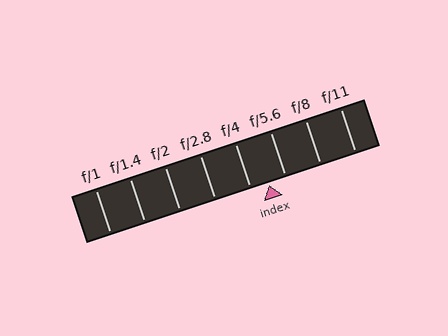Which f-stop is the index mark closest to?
The index mark is closest to f/5.6.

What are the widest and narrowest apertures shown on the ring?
The widest aperture shown is f/1 and the narrowest is f/11.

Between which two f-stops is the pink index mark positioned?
The index mark is between f/4 and f/5.6.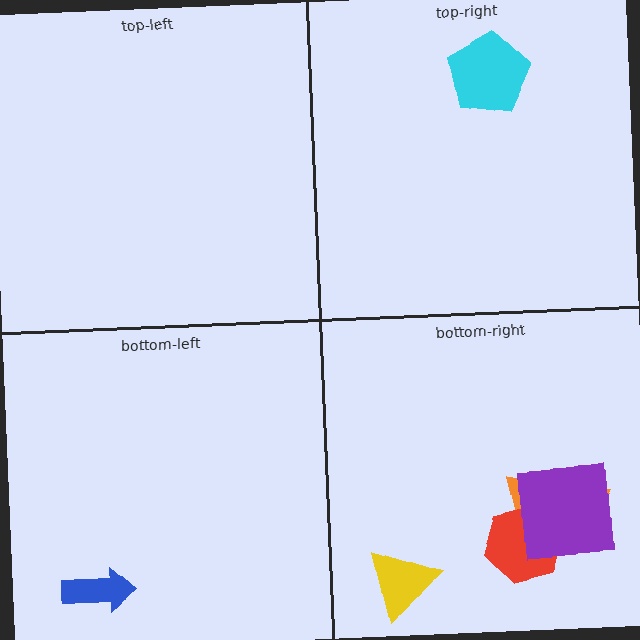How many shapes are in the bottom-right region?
4.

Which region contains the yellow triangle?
The bottom-right region.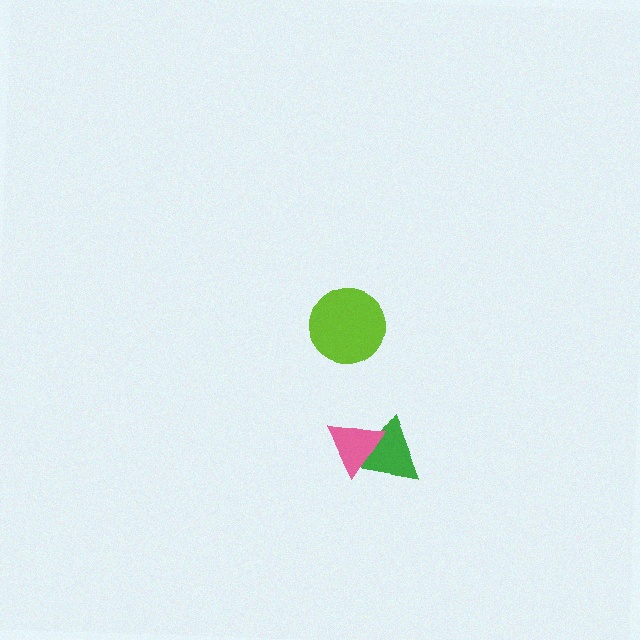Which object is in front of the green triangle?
The pink triangle is in front of the green triangle.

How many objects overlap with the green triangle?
1 object overlaps with the green triangle.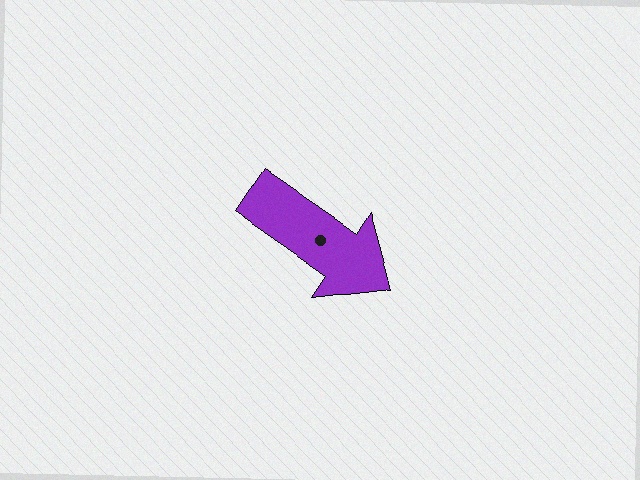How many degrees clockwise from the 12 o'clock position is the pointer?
Approximately 124 degrees.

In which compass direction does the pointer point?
Southeast.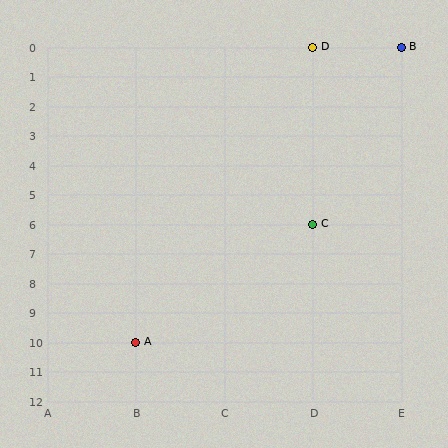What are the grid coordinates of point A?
Point A is at grid coordinates (B, 10).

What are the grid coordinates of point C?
Point C is at grid coordinates (D, 6).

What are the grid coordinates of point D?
Point D is at grid coordinates (D, 0).